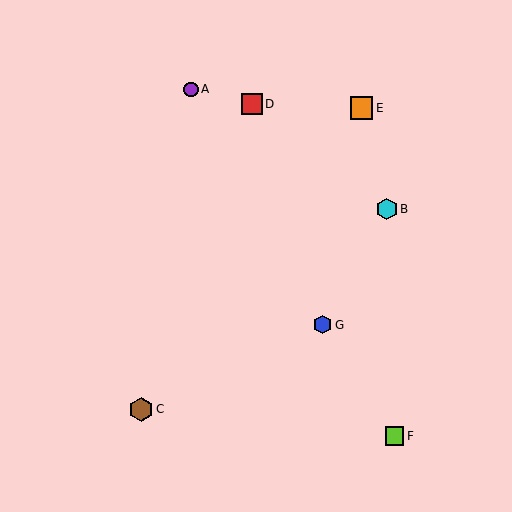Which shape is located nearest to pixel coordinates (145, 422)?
The brown hexagon (labeled C) at (141, 409) is nearest to that location.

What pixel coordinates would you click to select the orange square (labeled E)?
Click at (362, 108) to select the orange square E.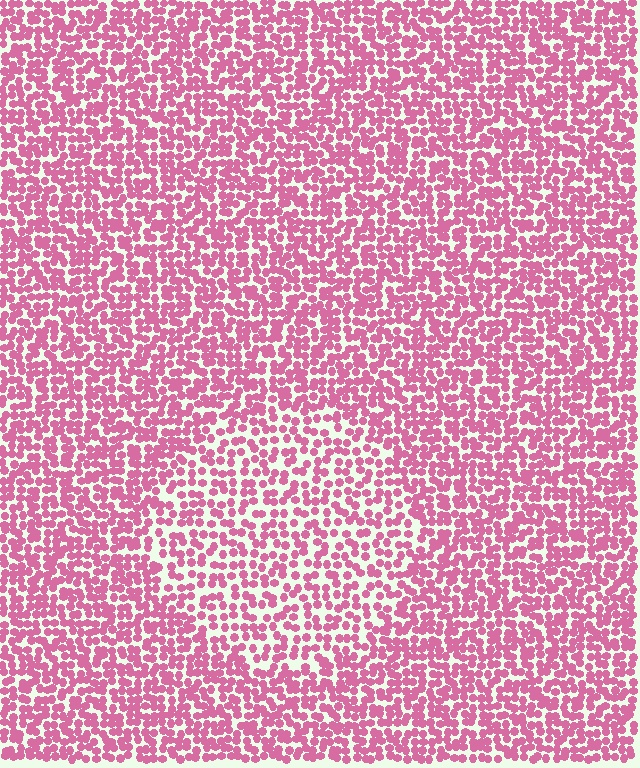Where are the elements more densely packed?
The elements are more densely packed outside the circle boundary.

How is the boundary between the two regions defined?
The boundary is defined by a change in element density (approximately 1.5x ratio). All elements are the same color, size, and shape.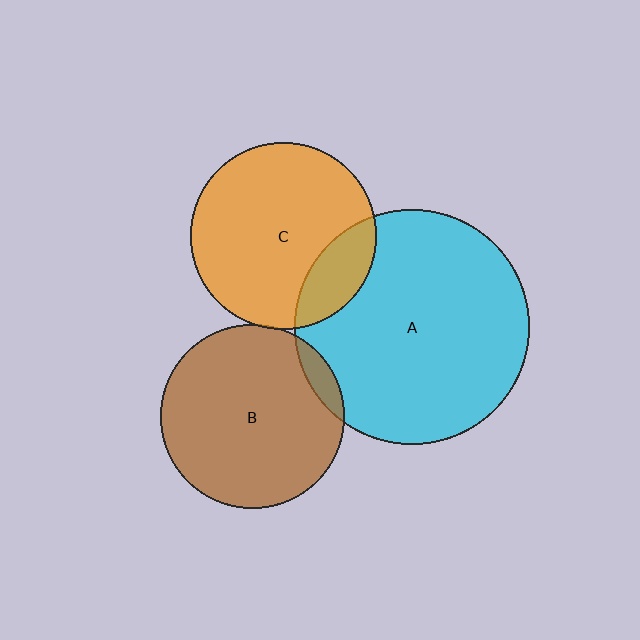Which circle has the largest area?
Circle A (cyan).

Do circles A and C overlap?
Yes.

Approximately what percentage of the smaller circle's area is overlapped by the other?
Approximately 20%.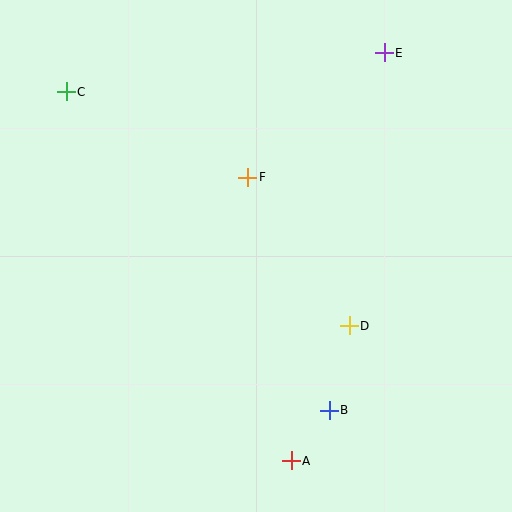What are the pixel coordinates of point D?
Point D is at (349, 326).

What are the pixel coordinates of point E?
Point E is at (384, 53).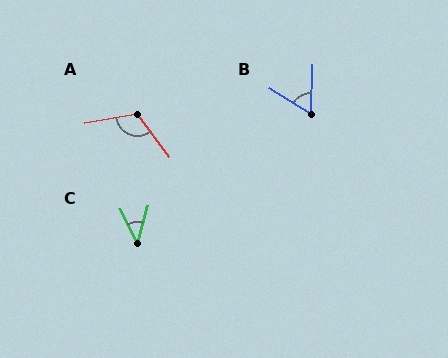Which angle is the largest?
A, at approximately 117 degrees.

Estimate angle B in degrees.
Approximately 59 degrees.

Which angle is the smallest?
C, at approximately 41 degrees.